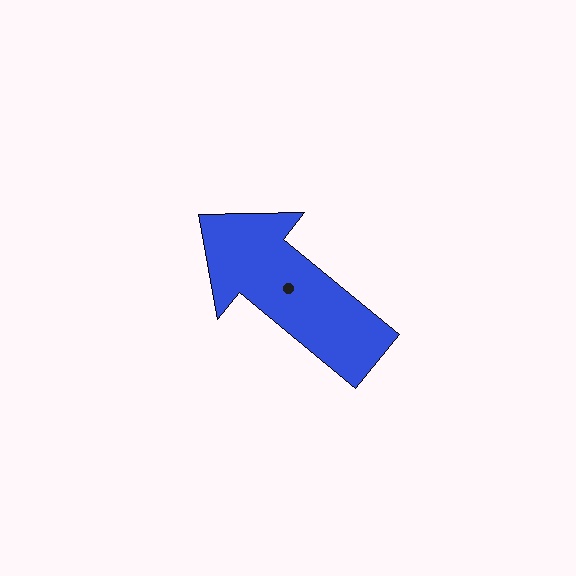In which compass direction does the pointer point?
Northwest.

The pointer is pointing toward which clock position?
Roughly 10 o'clock.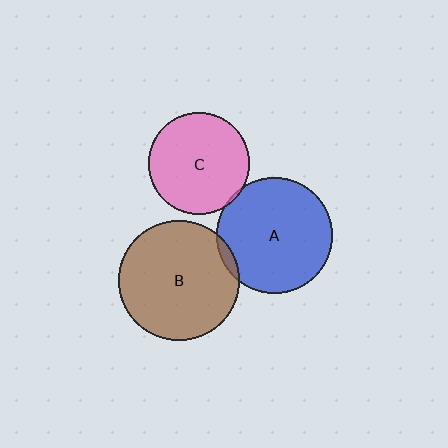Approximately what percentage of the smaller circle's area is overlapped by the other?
Approximately 5%.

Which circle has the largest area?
Circle B (brown).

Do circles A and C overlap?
Yes.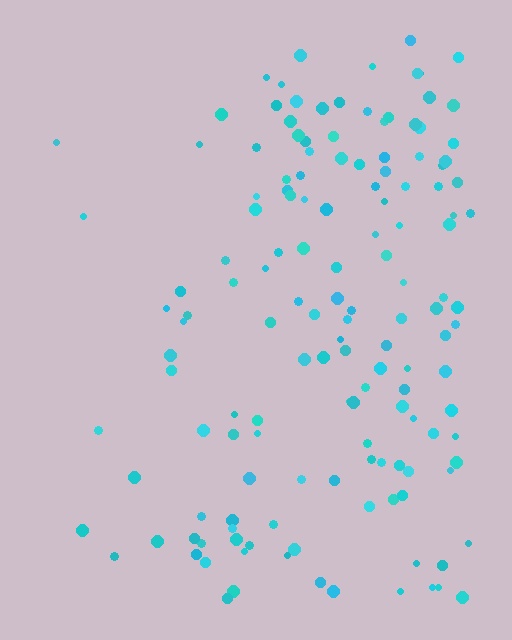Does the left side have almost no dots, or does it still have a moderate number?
Still a moderate number, just noticeably fewer than the right.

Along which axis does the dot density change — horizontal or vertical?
Horizontal.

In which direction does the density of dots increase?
From left to right, with the right side densest.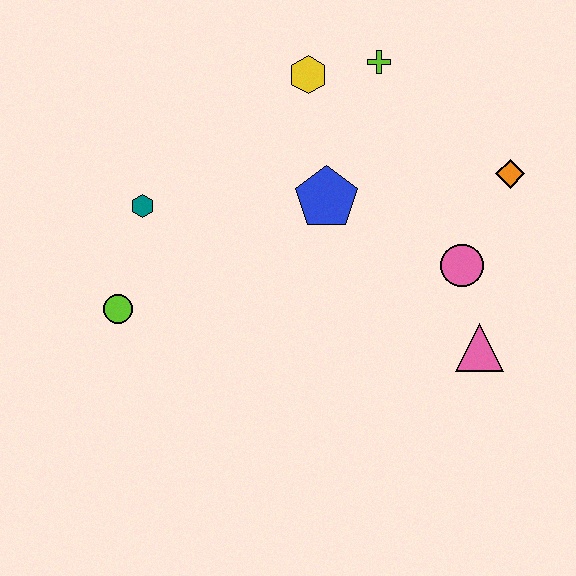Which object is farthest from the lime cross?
The lime circle is farthest from the lime cross.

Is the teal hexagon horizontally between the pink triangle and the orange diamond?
No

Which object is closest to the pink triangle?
The pink circle is closest to the pink triangle.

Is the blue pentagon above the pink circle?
Yes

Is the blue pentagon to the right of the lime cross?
No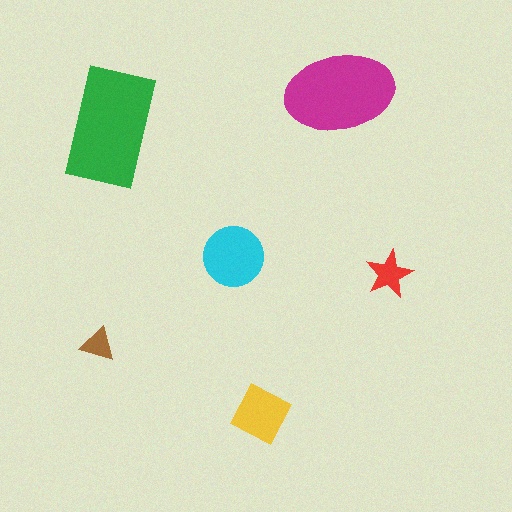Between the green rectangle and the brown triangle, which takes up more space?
The green rectangle.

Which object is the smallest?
The brown triangle.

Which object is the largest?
The green rectangle.